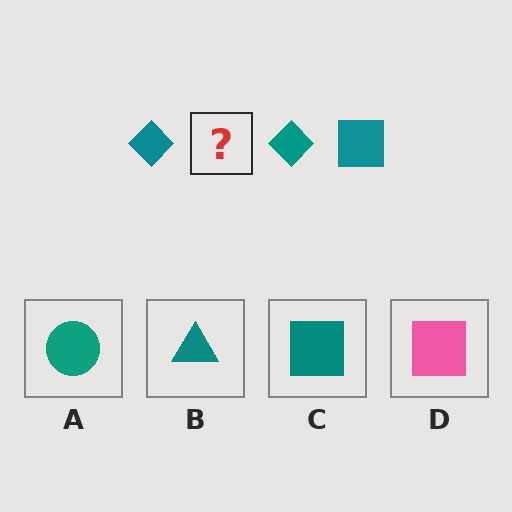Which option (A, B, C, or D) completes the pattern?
C.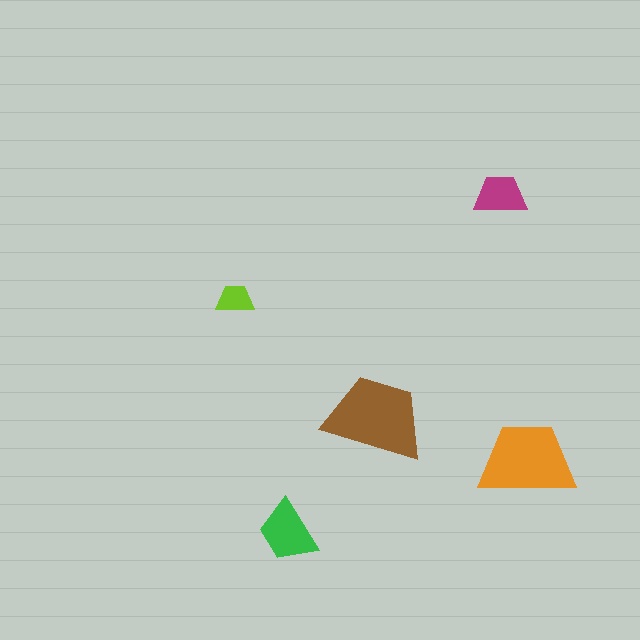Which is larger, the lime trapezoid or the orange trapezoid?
The orange one.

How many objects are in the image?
There are 5 objects in the image.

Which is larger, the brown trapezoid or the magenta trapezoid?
The brown one.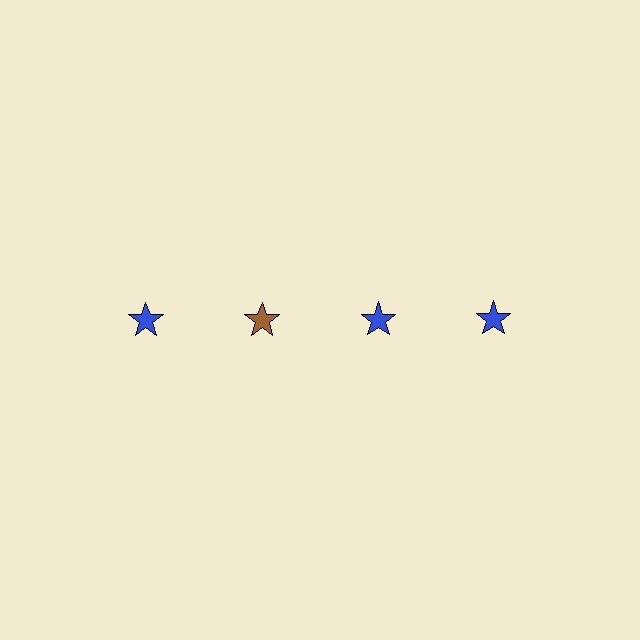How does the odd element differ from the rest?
It has a different color: brown instead of blue.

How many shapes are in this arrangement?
There are 4 shapes arranged in a grid pattern.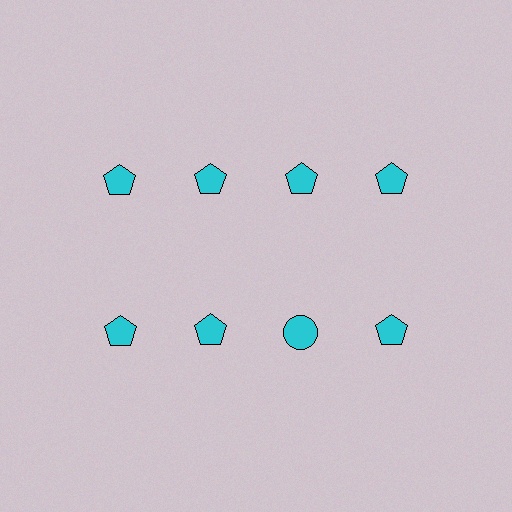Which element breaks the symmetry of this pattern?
The cyan circle in the second row, center column breaks the symmetry. All other shapes are cyan pentagons.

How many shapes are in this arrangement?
There are 8 shapes arranged in a grid pattern.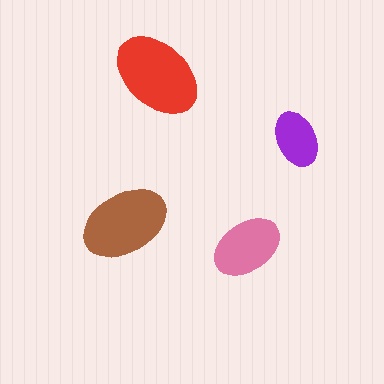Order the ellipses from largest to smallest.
the red one, the brown one, the pink one, the purple one.